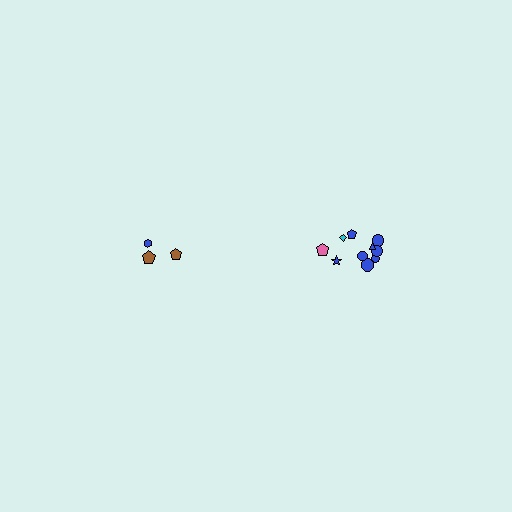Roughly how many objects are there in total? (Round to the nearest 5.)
Roughly 15 objects in total.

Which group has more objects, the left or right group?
The right group.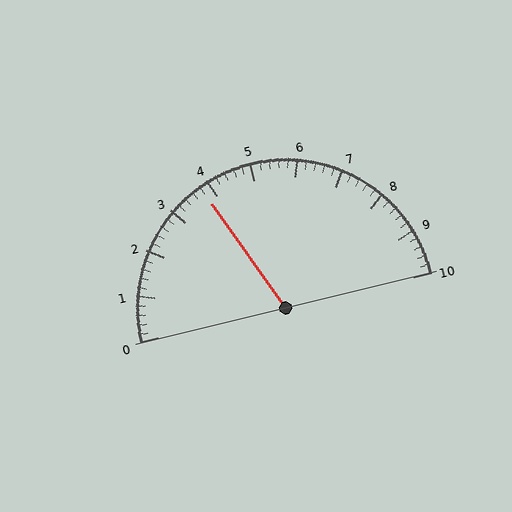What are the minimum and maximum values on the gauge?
The gauge ranges from 0 to 10.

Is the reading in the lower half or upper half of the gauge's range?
The reading is in the lower half of the range (0 to 10).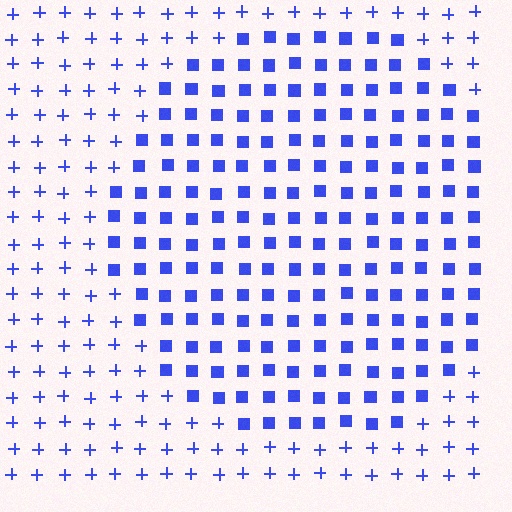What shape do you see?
I see a circle.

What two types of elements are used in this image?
The image uses squares inside the circle region and plus signs outside it.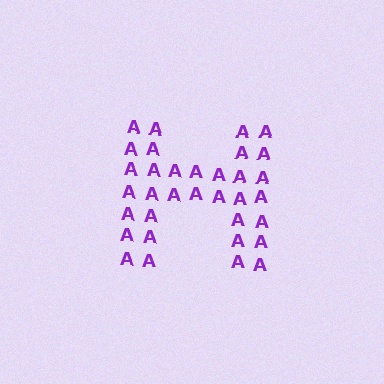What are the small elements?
The small elements are letter A's.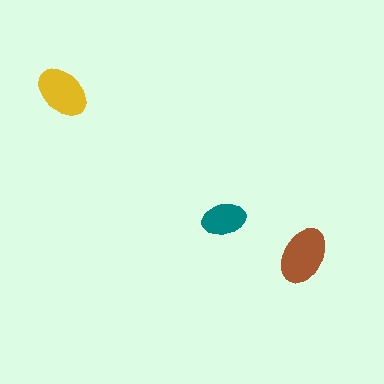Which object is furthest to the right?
The brown ellipse is rightmost.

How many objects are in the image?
There are 3 objects in the image.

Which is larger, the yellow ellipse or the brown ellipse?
The brown one.